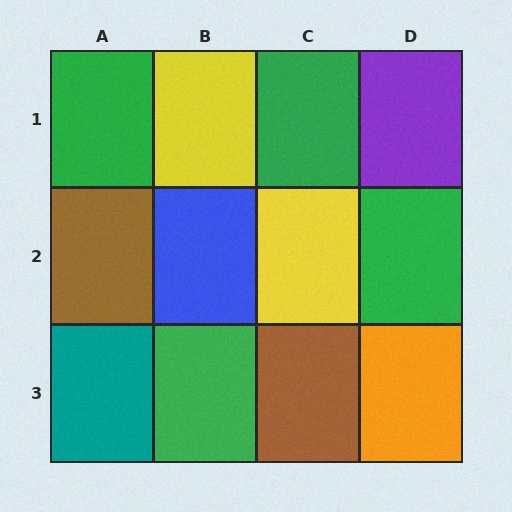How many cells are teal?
1 cell is teal.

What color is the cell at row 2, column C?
Yellow.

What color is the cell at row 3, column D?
Orange.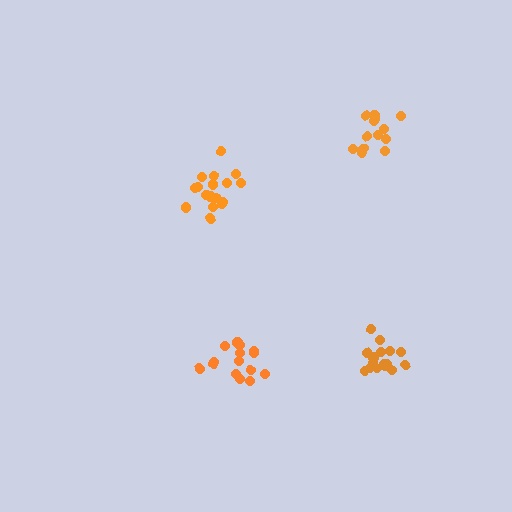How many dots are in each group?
Group 1: 16 dots, Group 2: 17 dots, Group 3: 16 dots, Group 4: 13 dots (62 total).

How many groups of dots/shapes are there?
There are 4 groups.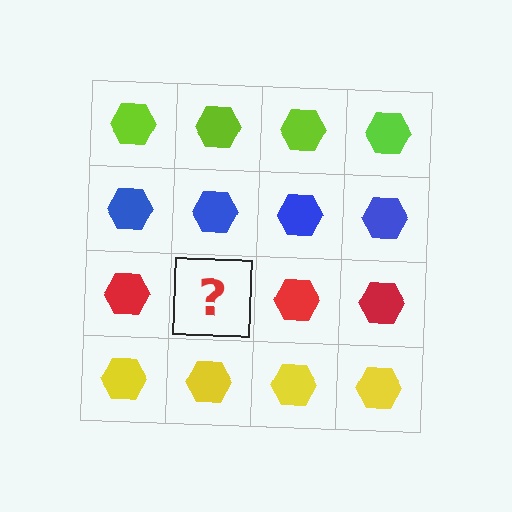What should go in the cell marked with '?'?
The missing cell should contain a red hexagon.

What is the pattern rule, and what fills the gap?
The rule is that each row has a consistent color. The gap should be filled with a red hexagon.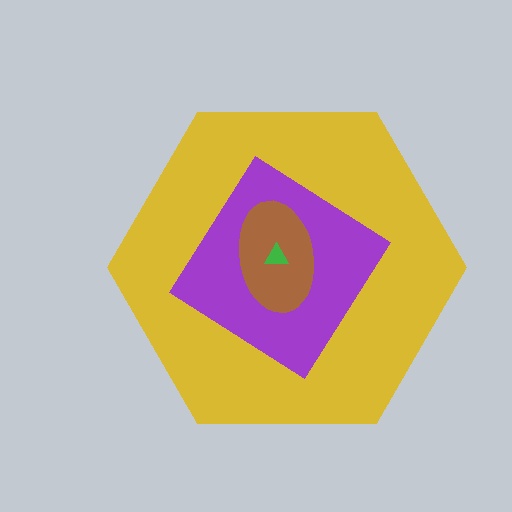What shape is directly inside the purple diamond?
The brown ellipse.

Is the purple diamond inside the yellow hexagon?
Yes.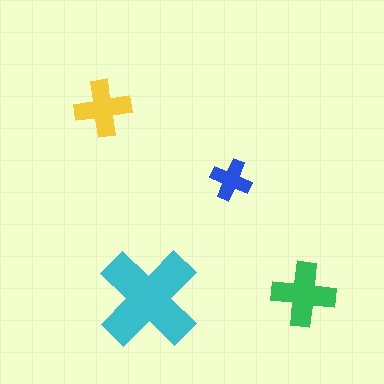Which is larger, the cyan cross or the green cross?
The cyan one.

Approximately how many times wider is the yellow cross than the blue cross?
About 1.5 times wider.